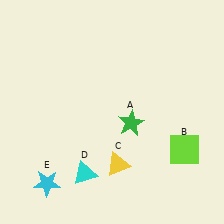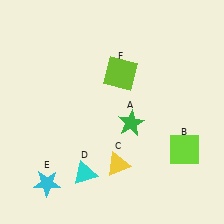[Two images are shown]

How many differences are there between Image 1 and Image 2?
There is 1 difference between the two images.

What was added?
A lime square (F) was added in Image 2.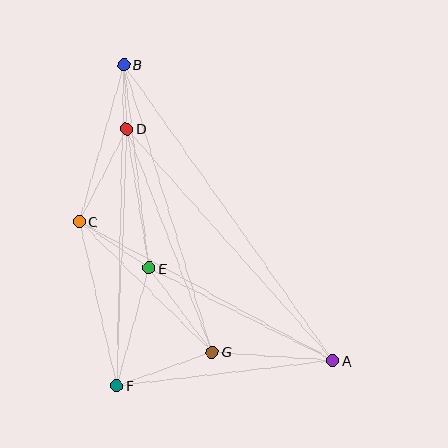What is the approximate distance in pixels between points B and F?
The distance between B and F is approximately 321 pixels.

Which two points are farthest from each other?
Points A and B are farthest from each other.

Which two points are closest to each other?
Points B and D are closest to each other.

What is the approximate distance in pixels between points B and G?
The distance between B and G is approximately 301 pixels.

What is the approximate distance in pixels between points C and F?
The distance between C and F is approximately 169 pixels.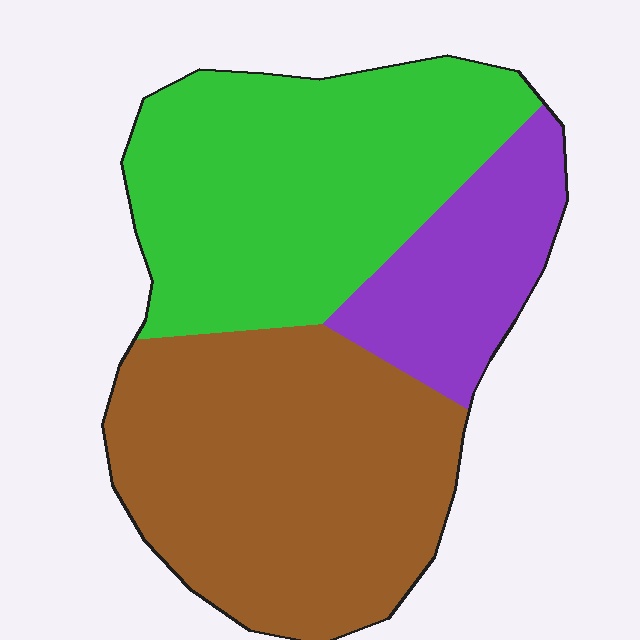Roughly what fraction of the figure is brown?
Brown covers about 45% of the figure.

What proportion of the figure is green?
Green takes up about two fifths (2/5) of the figure.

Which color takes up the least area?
Purple, at roughly 15%.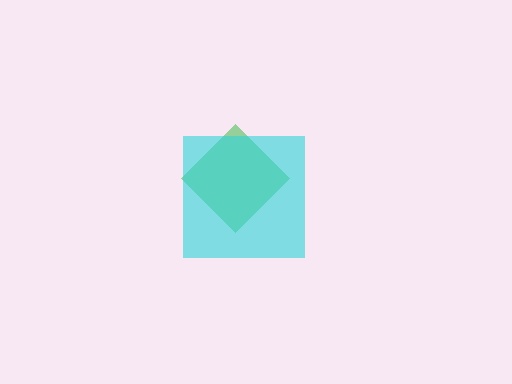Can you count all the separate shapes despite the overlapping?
Yes, there are 2 separate shapes.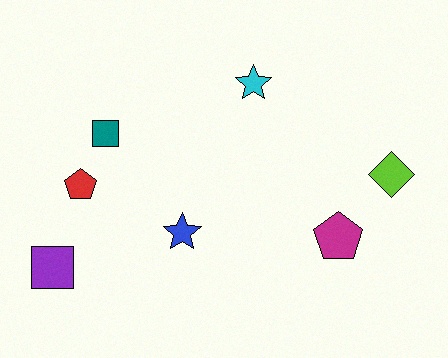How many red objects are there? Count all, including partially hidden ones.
There is 1 red object.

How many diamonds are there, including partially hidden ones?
There is 1 diamond.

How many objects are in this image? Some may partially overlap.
There are 7 objects.